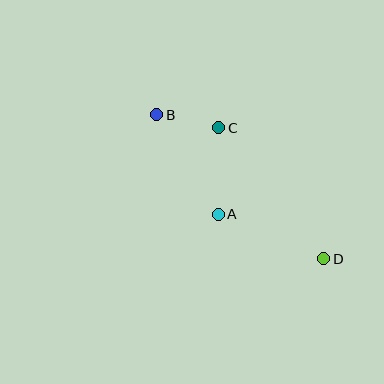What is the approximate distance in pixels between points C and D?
The distance between C and D is approximately 168 pixels.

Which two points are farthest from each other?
Points B and D are farthest from each other.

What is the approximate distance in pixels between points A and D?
The distance between A and D is approximately 114 pixels.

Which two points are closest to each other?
Points B and C are closest to each other.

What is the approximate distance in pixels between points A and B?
The distance between A and B is approximately 117 pixels.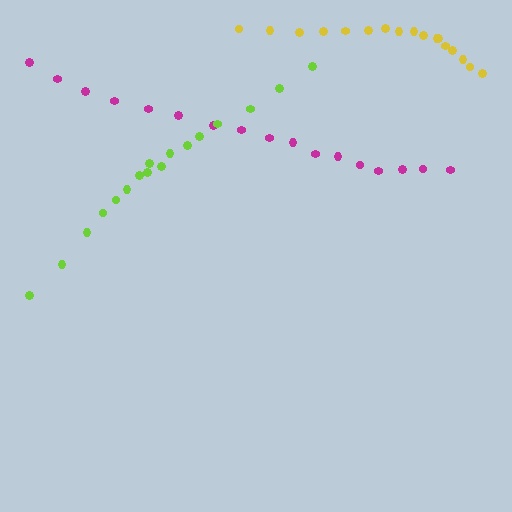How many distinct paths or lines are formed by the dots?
There are 3 distinct paths.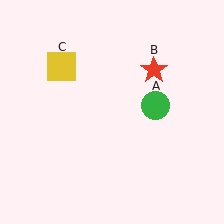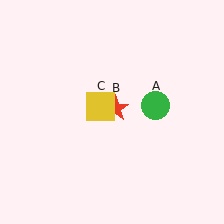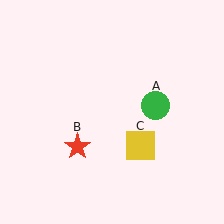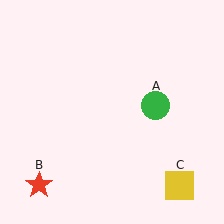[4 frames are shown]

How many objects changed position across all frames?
2 objects changed position: red star (object B), yellow square (object C).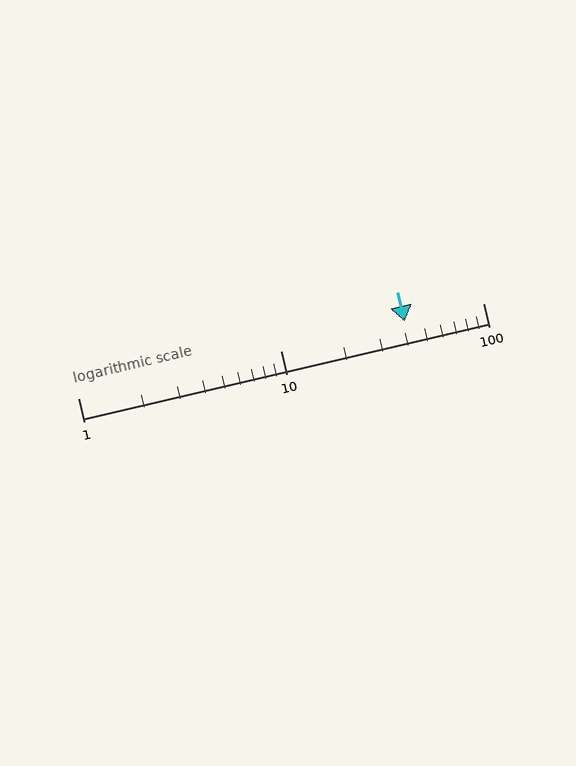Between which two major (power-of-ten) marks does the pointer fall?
The pointer is between 10 and 100.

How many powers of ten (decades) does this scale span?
The scale spans 2 decades, from 1 to 100.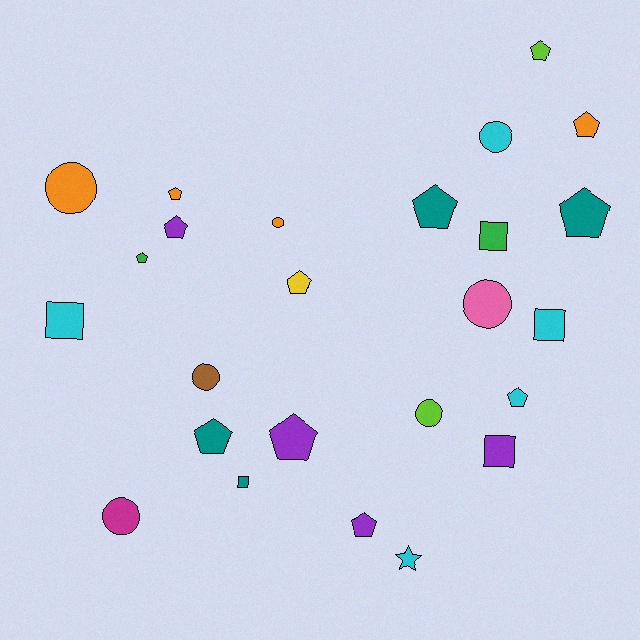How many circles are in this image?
There are 7 circles.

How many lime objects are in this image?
There are 2 lime objects.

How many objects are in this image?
There are 25 objects.